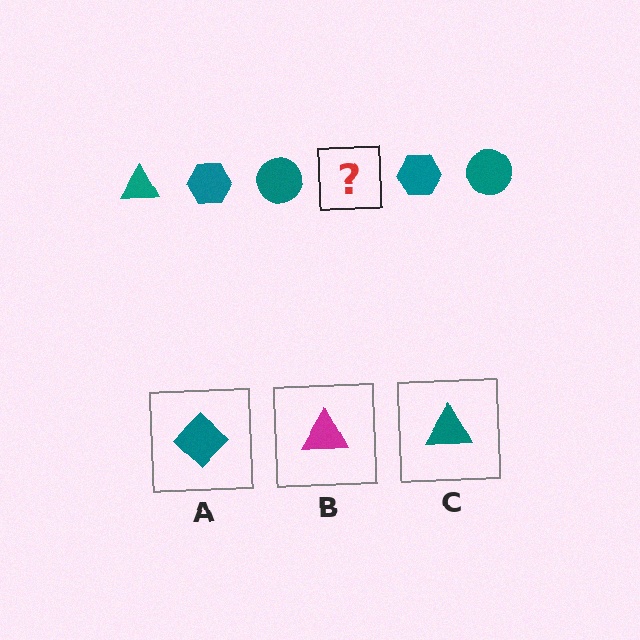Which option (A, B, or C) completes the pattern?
C.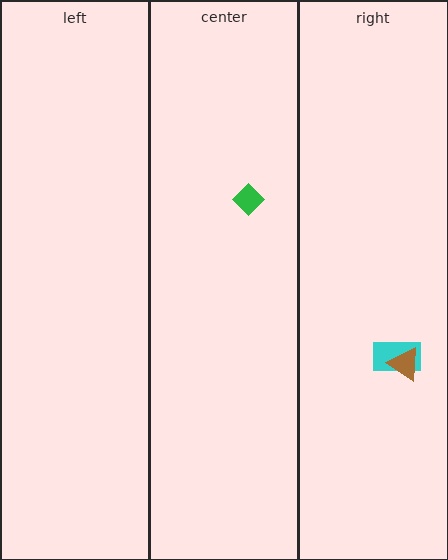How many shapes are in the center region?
1.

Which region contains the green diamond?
The center region.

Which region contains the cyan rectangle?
The right region.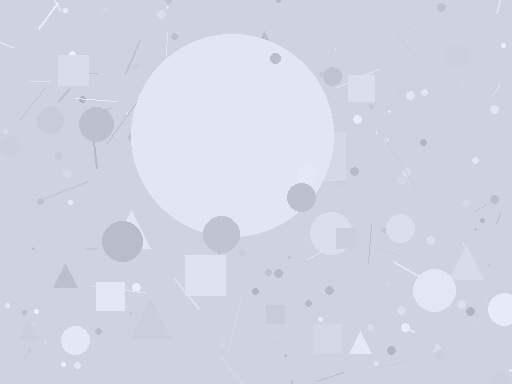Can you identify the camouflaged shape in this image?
The camouflaged shape is a circle.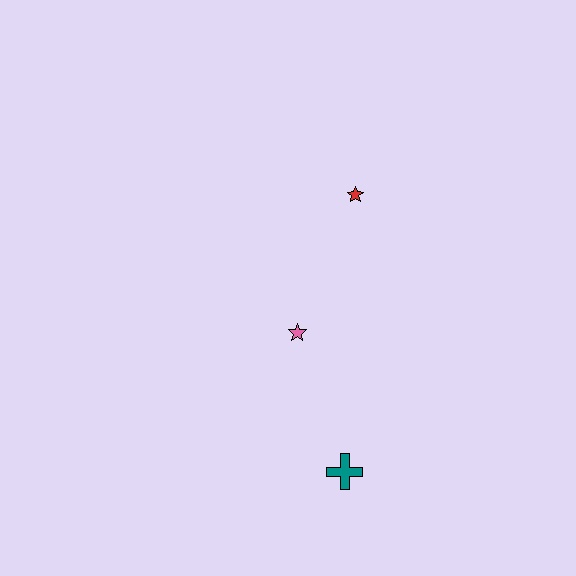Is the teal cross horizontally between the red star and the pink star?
Yes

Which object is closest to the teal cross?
The pink star is closest to the teal cross.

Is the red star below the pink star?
No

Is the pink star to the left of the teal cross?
Yes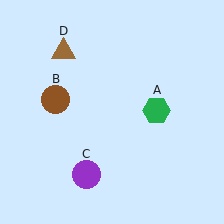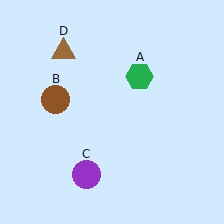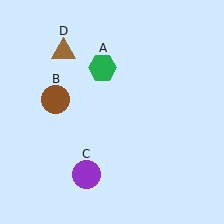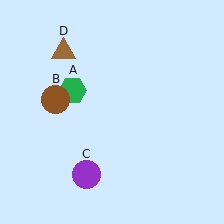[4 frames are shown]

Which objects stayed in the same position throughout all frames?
Brown circle (object B) and purple circle (object C) and brown triangle (object D) remained stationary.